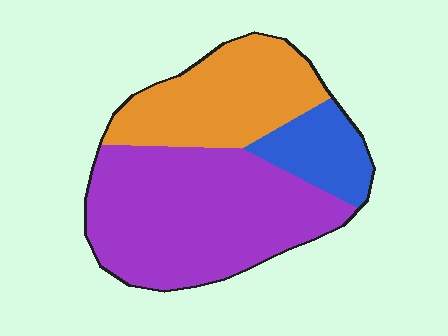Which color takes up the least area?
Blue, at roughly 15%.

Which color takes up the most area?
Purple, at roughly 55%.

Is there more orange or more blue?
Orange.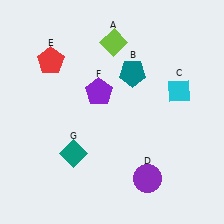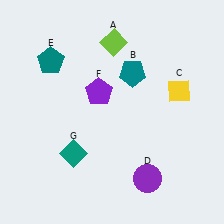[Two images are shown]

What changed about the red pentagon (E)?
In Image 1, E is red. In Image 2, it changed to teal.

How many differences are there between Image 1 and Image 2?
There are 2 differences between the two images.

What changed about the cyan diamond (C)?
In Image 1, C is cyan. In Image 2, it changed to yellow.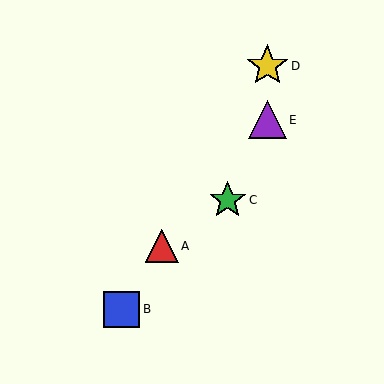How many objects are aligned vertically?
2 objects (D, E) are aligned vertically.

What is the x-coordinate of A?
Object A is at x≈162.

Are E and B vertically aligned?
No, E is at x≈267 and B is at x≈122.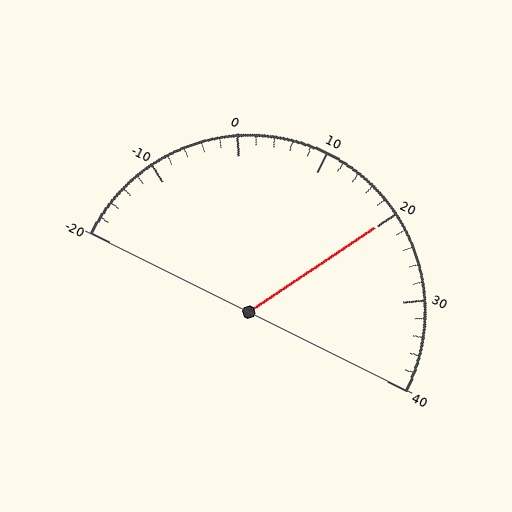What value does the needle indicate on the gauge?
The needle indicates approximately 20.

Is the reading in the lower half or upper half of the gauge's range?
The reading is in the upper half of the range (-20 to 40).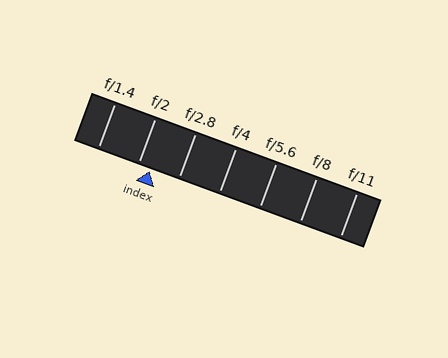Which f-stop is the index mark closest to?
The index mark is closest to f/2.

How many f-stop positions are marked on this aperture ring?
There are 7 f-stop positions marked.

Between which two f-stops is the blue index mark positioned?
The index mark is between f/2 and f/2.8.